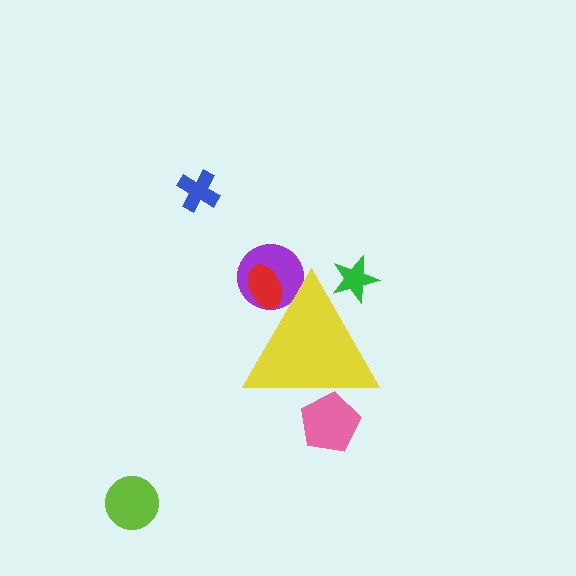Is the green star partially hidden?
Yes, the green star is partially hidden behind the yellow triangle.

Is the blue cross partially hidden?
No, the blue cross is fully visible.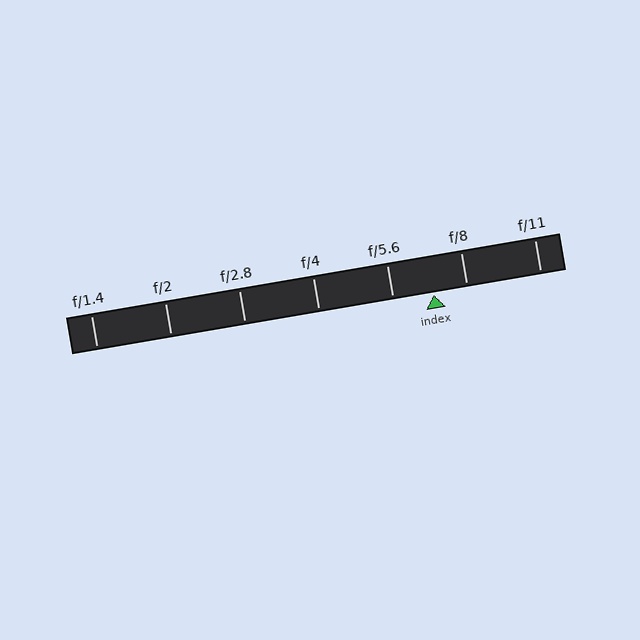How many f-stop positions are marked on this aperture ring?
There are 7 f-stop positions marked.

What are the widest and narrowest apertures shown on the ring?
The widest aperture shown is f/1.4 and the narrowest is f/11.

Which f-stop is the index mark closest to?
The index mark is closest to f/8.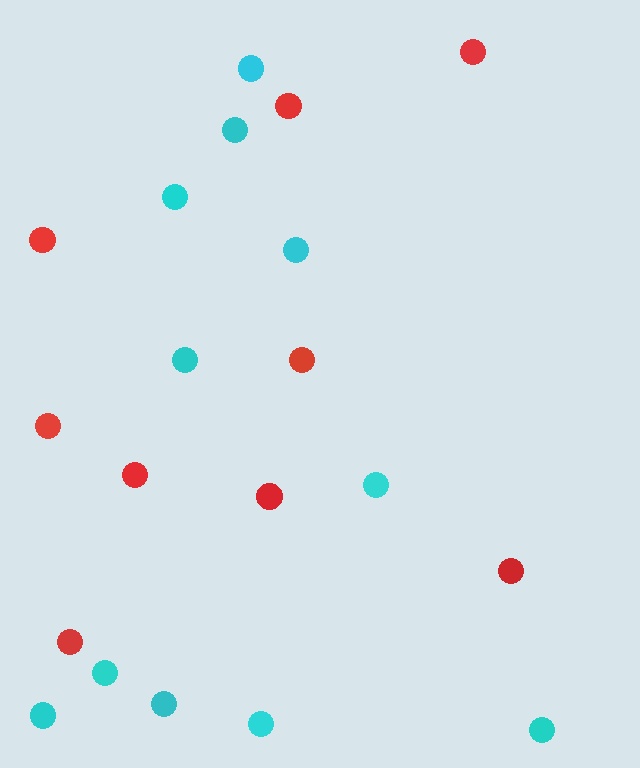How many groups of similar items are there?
There are 2 groups: one group of red circles (9) and one group of cyan circles (11).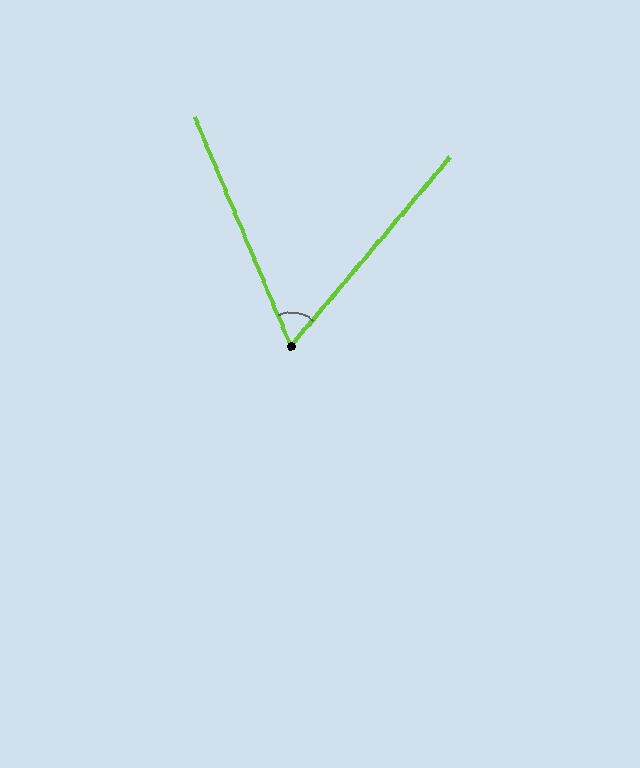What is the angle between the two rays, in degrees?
Approximately 63 degrees.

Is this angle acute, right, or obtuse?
It is acute.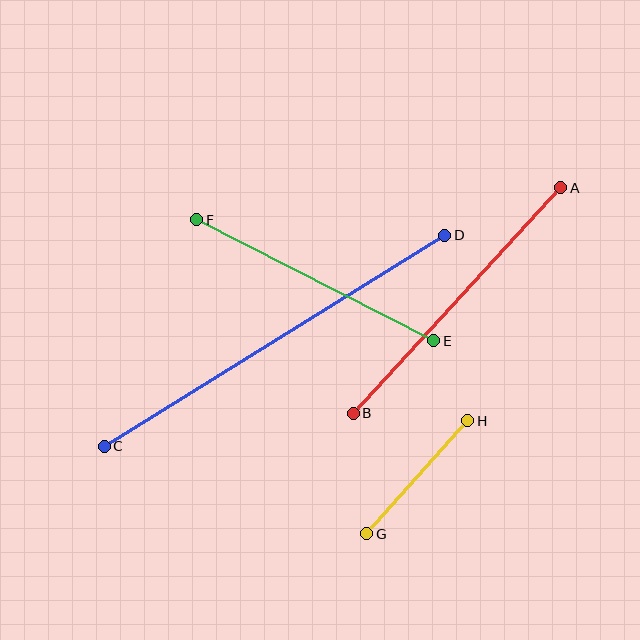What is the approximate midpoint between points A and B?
The midpoint is at approximately (457, 300) pixels.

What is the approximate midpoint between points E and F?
The midpoint is at approximately (315, 280) pixels.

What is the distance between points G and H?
The distance is approximately 152 pixels.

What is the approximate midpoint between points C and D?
The midpoint is at approximately (275, 341) pixels.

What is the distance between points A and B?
The distance is approximately 306 pixels.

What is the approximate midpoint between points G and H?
The midpoint is at approximately (417, 477) pixels.